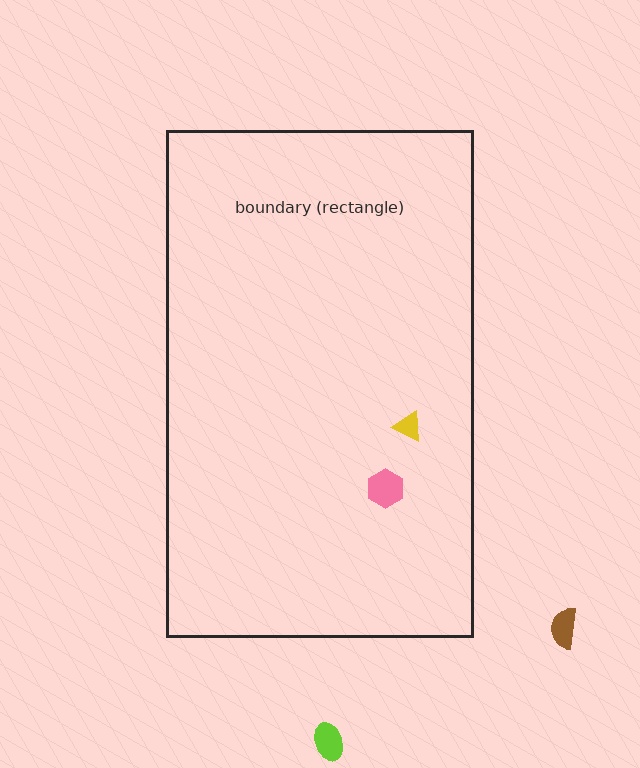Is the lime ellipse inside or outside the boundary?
Outside.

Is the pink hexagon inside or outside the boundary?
Inside.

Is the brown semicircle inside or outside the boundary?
Outside.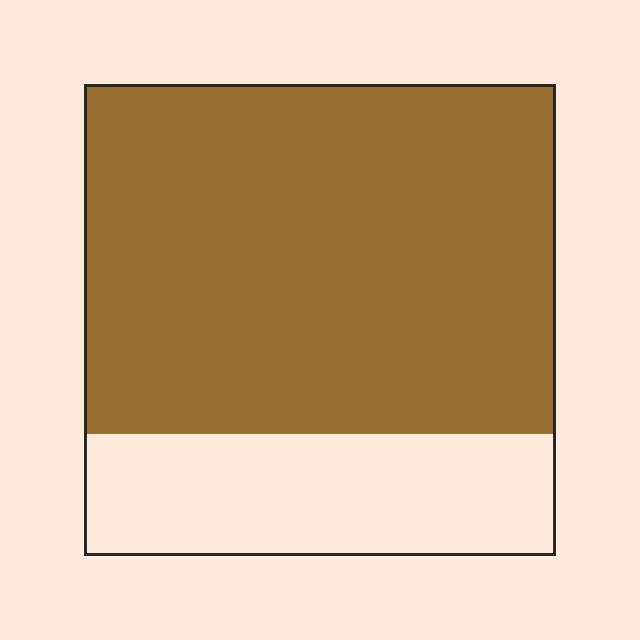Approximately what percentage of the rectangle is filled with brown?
Approximately 75%.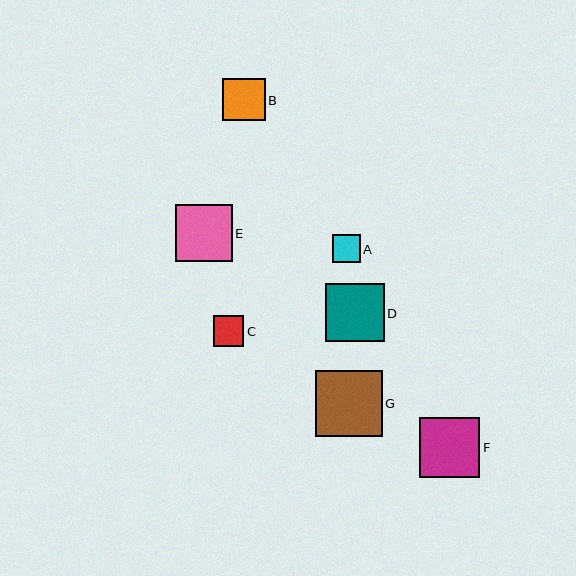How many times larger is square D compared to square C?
Square D is approximately 1.9 times the size of square C.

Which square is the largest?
Square G is the largest with a size of approximately 67 pixels.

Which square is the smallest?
Square A is the smallest with a size of approximately 27 pixels.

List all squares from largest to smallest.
From largest to smallest: G, F, D, E, B, C, A.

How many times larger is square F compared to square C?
Square F is approximately 2.0 times the size of square C.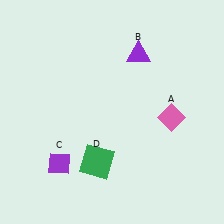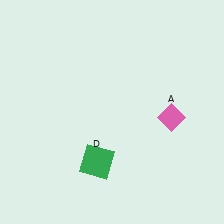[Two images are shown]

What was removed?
The purple diamond (C), the purple triangle (B) were removed in Image 2.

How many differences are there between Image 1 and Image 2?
There are 2 differences between the two images.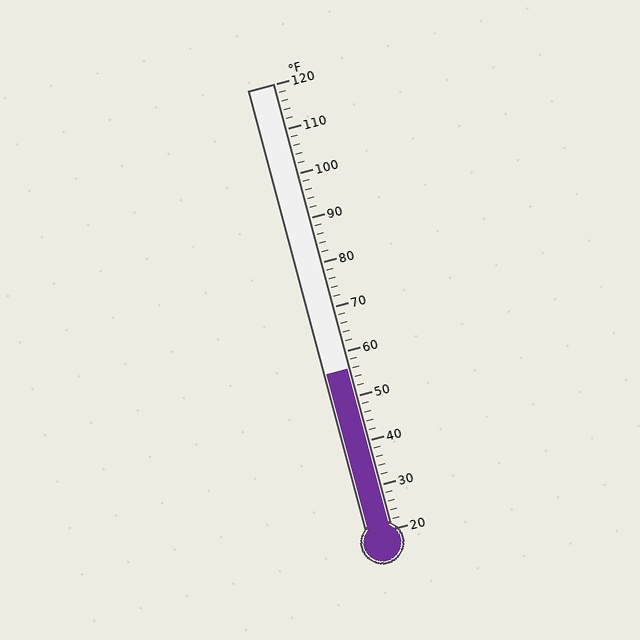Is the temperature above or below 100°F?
The temperature is below 100°F.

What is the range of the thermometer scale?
The thermometer scale ranges from 20°F to 120°F.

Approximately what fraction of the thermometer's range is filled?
The thermometer is filled to approximately 35% of its range.